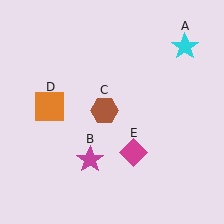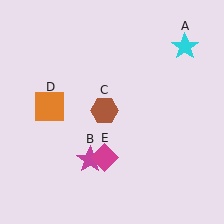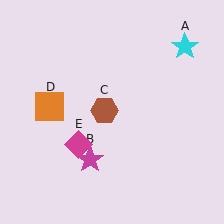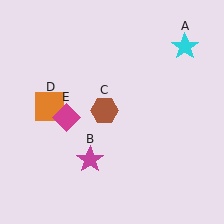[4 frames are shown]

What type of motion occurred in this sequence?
The magenta diamond (object E) rotated clockwise around the center of the scene.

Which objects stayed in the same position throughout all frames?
Cyan star (object A) and magenta star (object B) and brown hexagon (object C) and orange square (object D) remained stationary.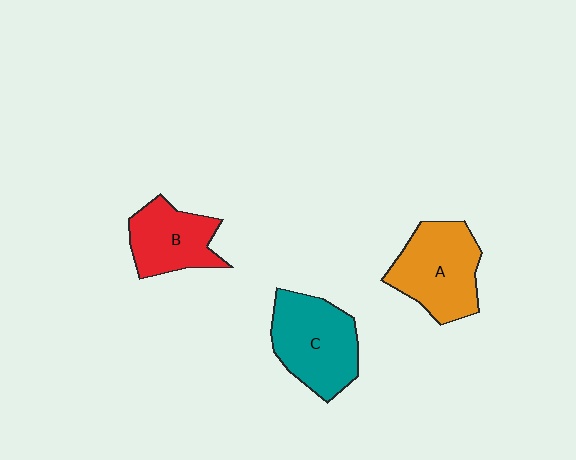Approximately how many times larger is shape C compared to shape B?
Approximately 1.3 times.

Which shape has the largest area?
Shape C (teal).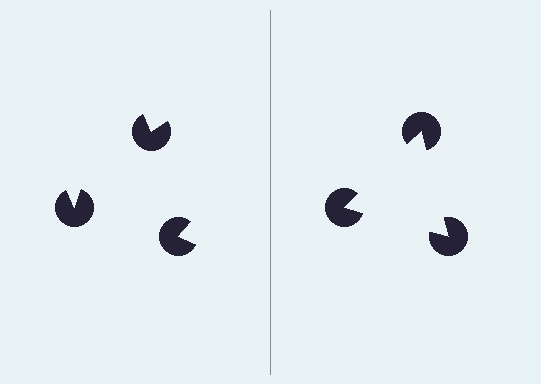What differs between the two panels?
The pac-man discs are positioned identically on both sides; only the wedge orientations differ. On the right they align to a triangle; on the left they are misaligned.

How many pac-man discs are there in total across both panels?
6 — 3 on each side.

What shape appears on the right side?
An illusory triangle.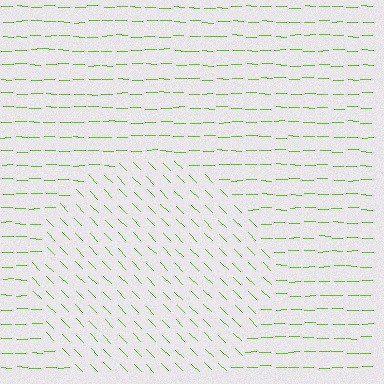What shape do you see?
I see a circle.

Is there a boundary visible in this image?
Yes, there is a texture boundary formed by a change in line orientation.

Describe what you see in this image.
The image is filled with small lime line segments. A circle region in the image has lines oriented differently from the surrounding lines, creating a visible texture boundary.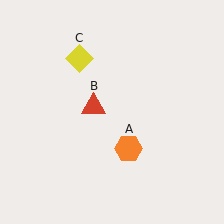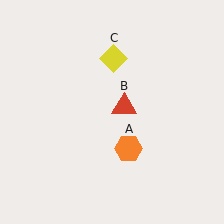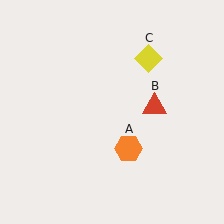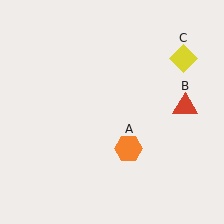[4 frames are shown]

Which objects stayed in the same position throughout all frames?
Orange hexagon (object A) remained stationary.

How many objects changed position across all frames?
2 objects changed position: red triangle (object B), yellow diamond (object C).